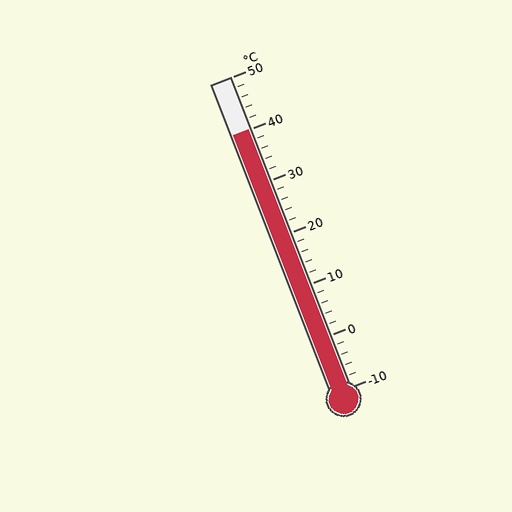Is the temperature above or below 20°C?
The temperature is above 20°C.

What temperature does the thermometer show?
The thermometer shows approximately 40°C.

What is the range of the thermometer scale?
The thermometer scale ranges from -10°C to 50°C.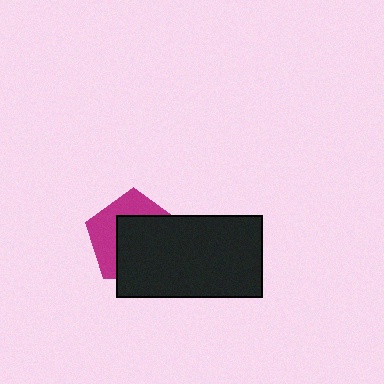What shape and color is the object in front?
The object in front is a black rectangle.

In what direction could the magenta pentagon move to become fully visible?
The magenta pentagon could move toward the upper-left. That would shift it out from behind the black rectangle entirely.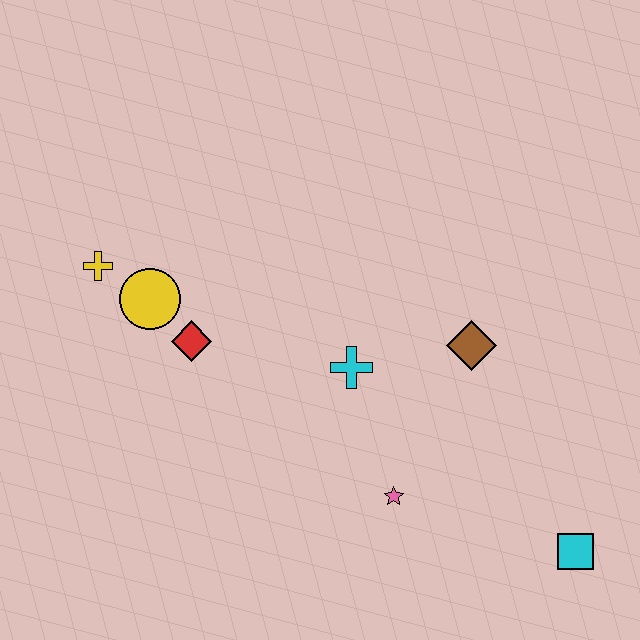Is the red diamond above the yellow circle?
No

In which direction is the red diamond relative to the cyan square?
The red diamond is to the left of the cyan square.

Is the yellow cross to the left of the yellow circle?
Yes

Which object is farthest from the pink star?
The yellow cross is farthest from the pink star.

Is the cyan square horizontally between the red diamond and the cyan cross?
No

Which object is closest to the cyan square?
The pink star is closest to the cyan square.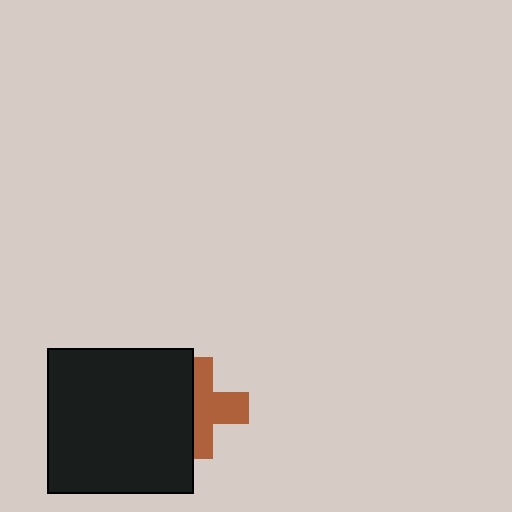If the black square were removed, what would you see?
You would see the complete brown cross.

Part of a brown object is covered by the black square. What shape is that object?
It is a cross.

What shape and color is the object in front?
The object in front is a black square.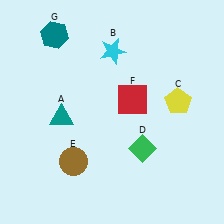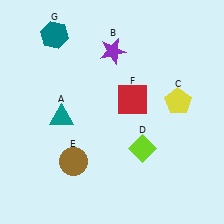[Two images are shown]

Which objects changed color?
B changed from cyan to purple. D changed from green to lime.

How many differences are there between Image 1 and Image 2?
There are 2 differences between the two images.